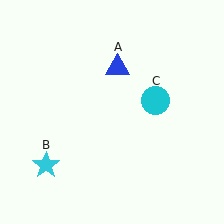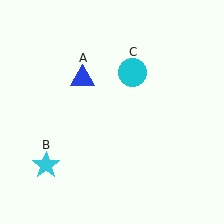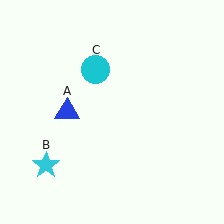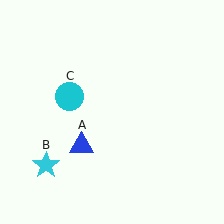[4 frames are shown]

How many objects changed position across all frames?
2 objects changed position: blue triangle (object A), cyan circle (object C).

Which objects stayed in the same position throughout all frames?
Cyan star (object B) remained stationary.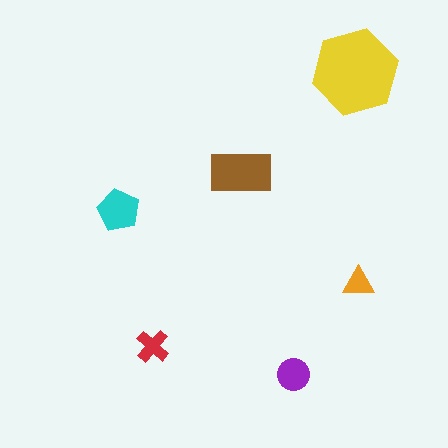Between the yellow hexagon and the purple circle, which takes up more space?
The yellow hexagon.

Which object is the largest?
The yellow hexagon.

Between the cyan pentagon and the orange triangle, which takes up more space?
The cyan pentagon.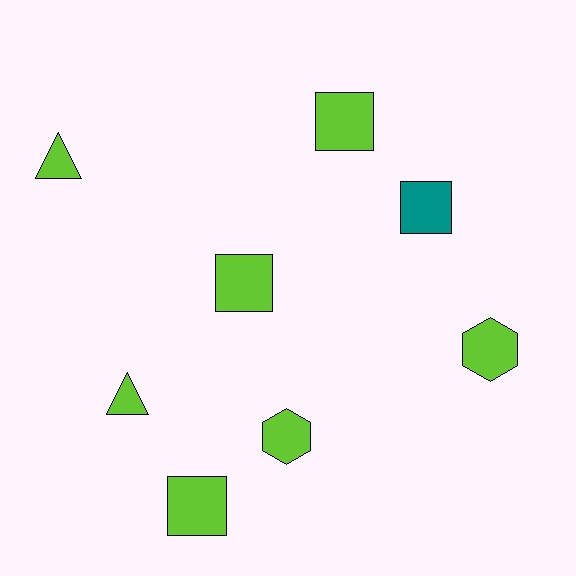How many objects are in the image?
There are 8 objects.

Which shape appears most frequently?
Square, with 4 objects.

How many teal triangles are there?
There are no teal triangles.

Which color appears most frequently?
Lime, with 7 objects.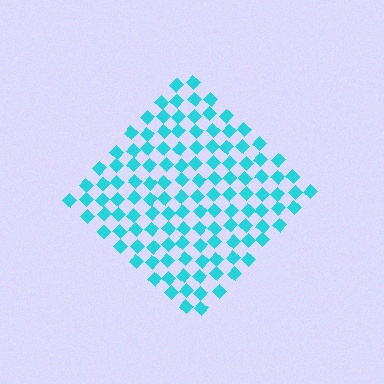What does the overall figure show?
The overall figure shows a diamond.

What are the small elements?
The small elements are diamonds.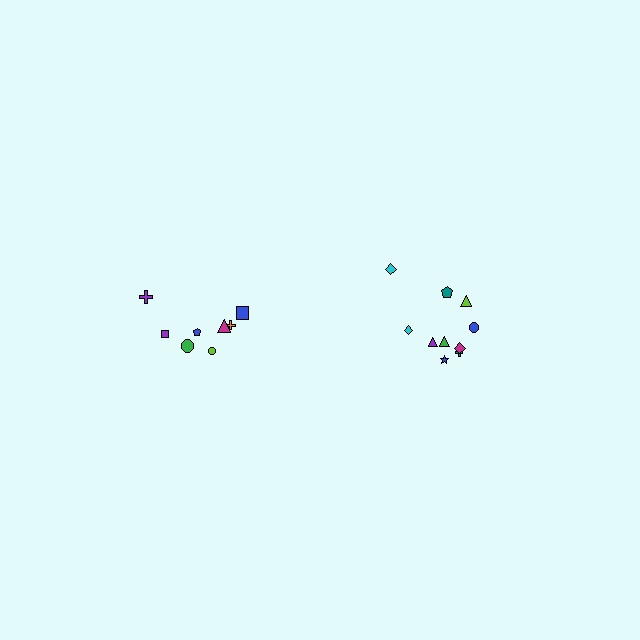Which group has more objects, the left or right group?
The right group.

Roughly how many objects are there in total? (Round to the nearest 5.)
Roughly 20 objects in total.